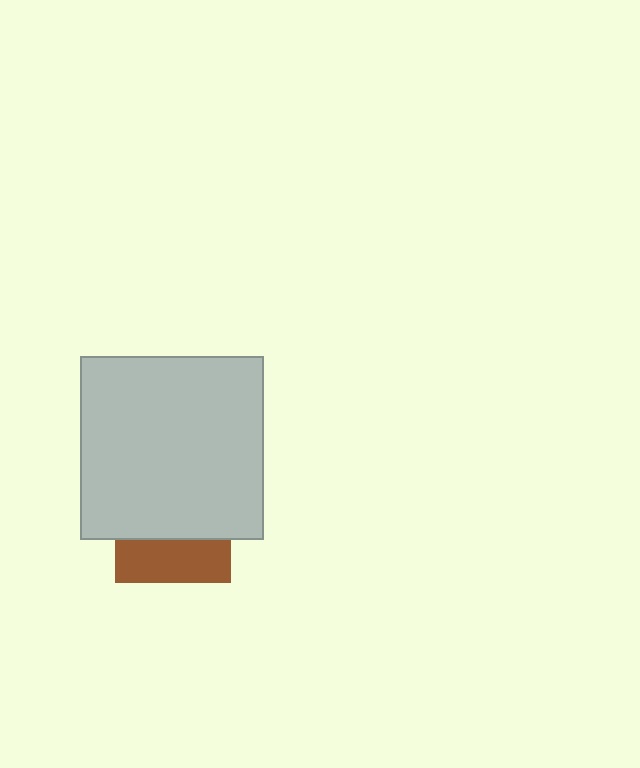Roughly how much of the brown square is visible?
A small part of it is visible (roughly 38%).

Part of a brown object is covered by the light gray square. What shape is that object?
It is a square.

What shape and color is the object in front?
The object in front is a light gray square.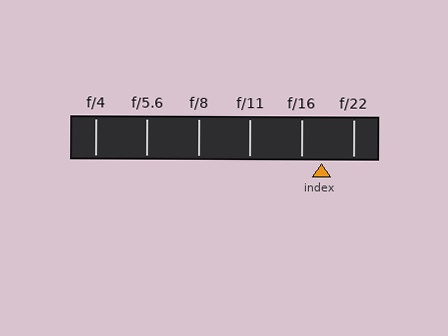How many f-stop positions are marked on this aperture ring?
There are 6 f-stop positions marked.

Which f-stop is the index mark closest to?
The index mark is closest to f/16.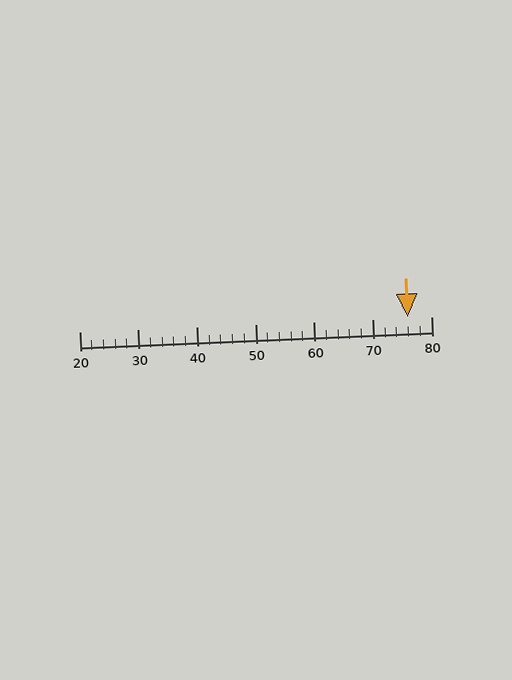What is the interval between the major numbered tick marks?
The major tick marks are spaced 10 units apart.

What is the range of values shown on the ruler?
The ruler shows values from 20 to 80.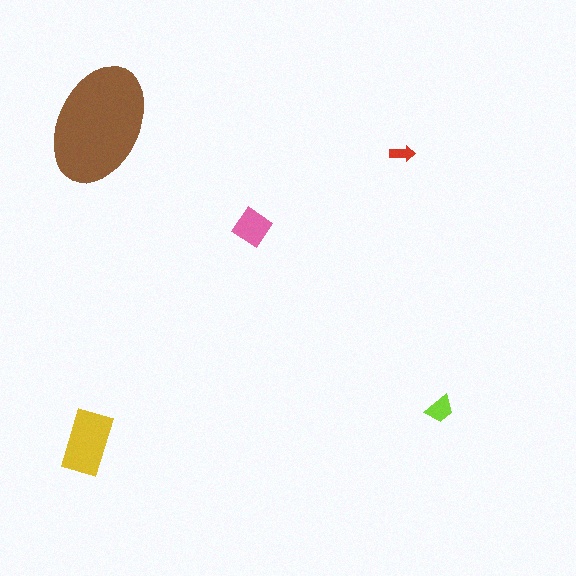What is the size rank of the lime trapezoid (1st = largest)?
4th.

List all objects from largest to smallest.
The brown ellipse, the yellow rectangle, the pink diamond, the lime trapezoid, the red arrow.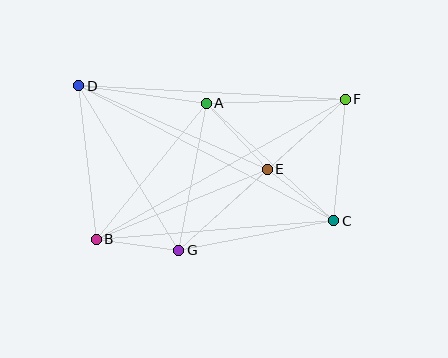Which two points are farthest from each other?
Points C and D are farthest from each other.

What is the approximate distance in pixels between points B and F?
The distance between B and F is approximately 286 pixels.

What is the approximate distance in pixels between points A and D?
The distance between A and D is approximately 129 pixels.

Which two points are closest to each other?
Points B and G are closest to each other.